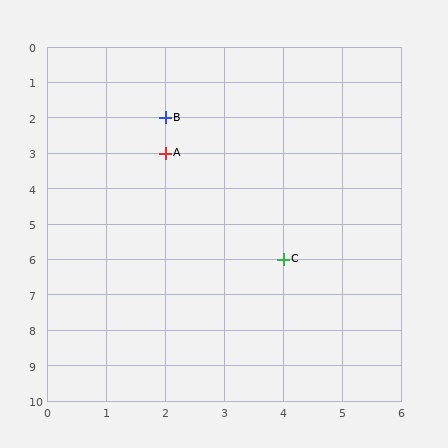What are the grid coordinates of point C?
Point C is at grid coordinates (4, 6).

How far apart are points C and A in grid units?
Points C and A are 2 columns and 3 rows apart (about 3.6 grid units diagonally).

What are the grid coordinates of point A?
Point A is at grid coordinates (2, 3).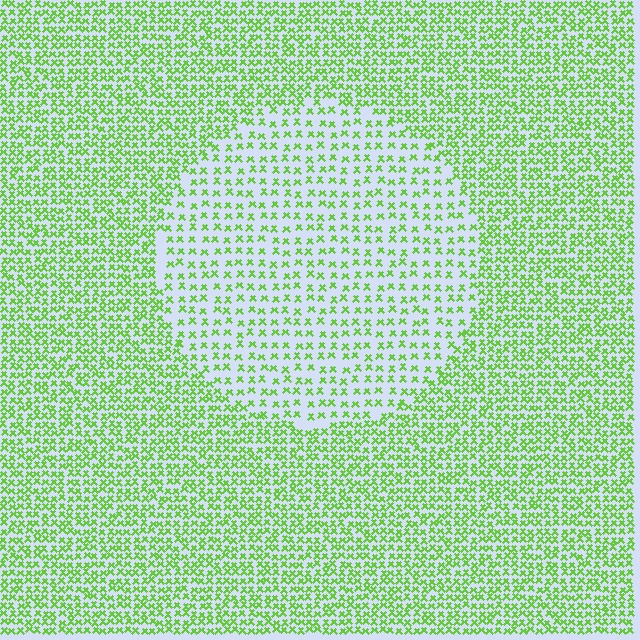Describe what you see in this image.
The image contains small lime elements arranged at two different densities. A circle-shaped region is visible where the elements are less densely packed than the surrounding area.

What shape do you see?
I see a circle.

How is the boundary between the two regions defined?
The boundary is defined by a change in element density (approximately 2.0x ratio). All elements are the same color, size, and shape.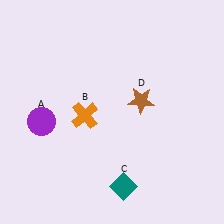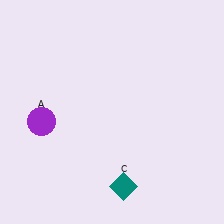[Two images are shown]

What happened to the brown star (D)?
The brown star (D) was removed in Image 2. It was in the top-right area of Image 1.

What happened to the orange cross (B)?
The orange cross (B) was removed in Image 2. It was in the bottom-left area of Image 1.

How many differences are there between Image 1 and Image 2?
There are 2 differences between the two images.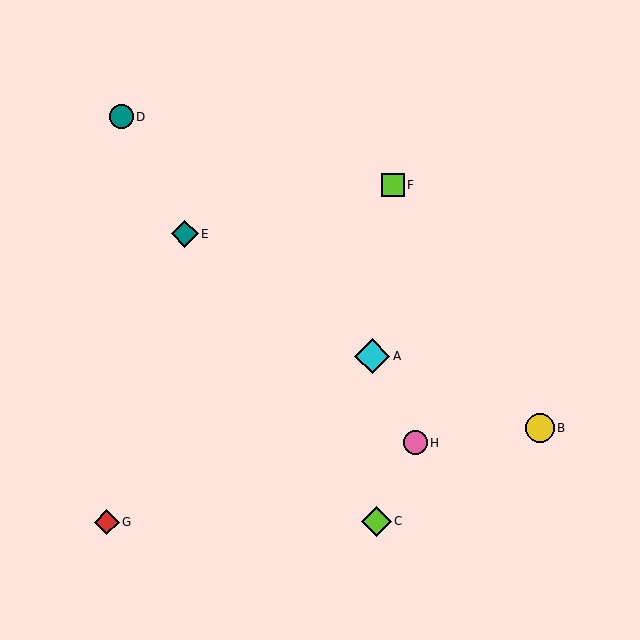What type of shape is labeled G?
Shape G is a red diamond.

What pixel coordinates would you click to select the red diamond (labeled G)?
Click at (107, 522) to select the red diamond G.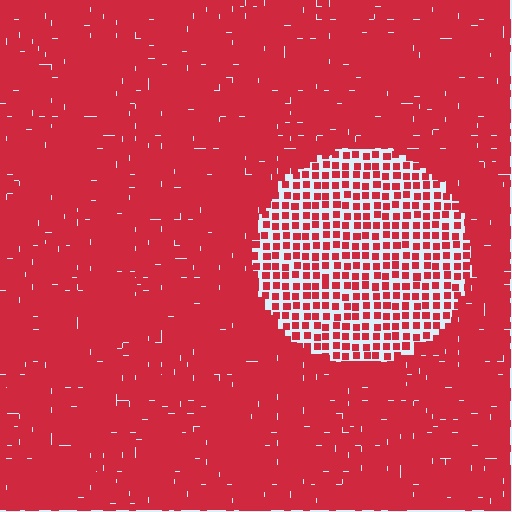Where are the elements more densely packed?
The elements are more densely packed outside the circle boundary.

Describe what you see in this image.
The image contains small red elements arranged at two different densities. A circle-shaped region is visible where the elements are less densely packed than the surrounding area.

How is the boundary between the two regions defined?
The boundary is defined by a change in element density (approximately 2.4x ratio). All elements are the same color, size, and shape.